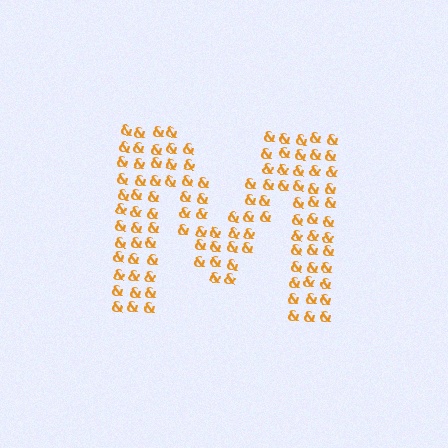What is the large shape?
The large shape is the letter M.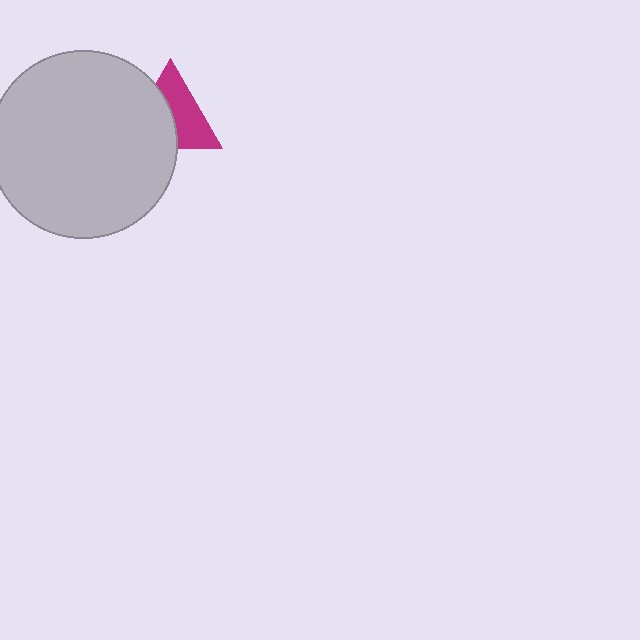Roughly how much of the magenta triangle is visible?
About half of it is visible (roughly 53%).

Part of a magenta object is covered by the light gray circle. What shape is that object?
It is a triangle.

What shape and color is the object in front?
The object in front is a light gray circle.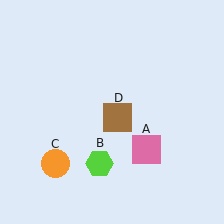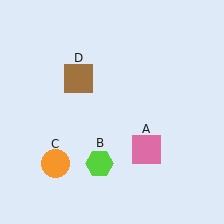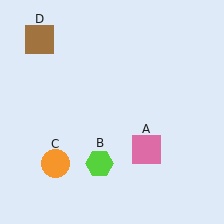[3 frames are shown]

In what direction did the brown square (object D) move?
The brown square (object D) moved up and to the left.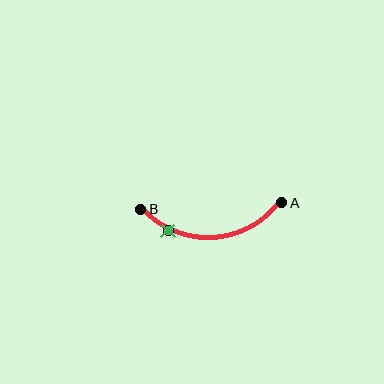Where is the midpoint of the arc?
The arc midpoint is the point on the curve farthest from the straight line joining A and B. It sits below that line.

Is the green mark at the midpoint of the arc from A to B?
No. The green mark lies on the arc but is closer to endpoint B. The arc midpoint would be at the point on the curve equidistant along the arc from both A and B.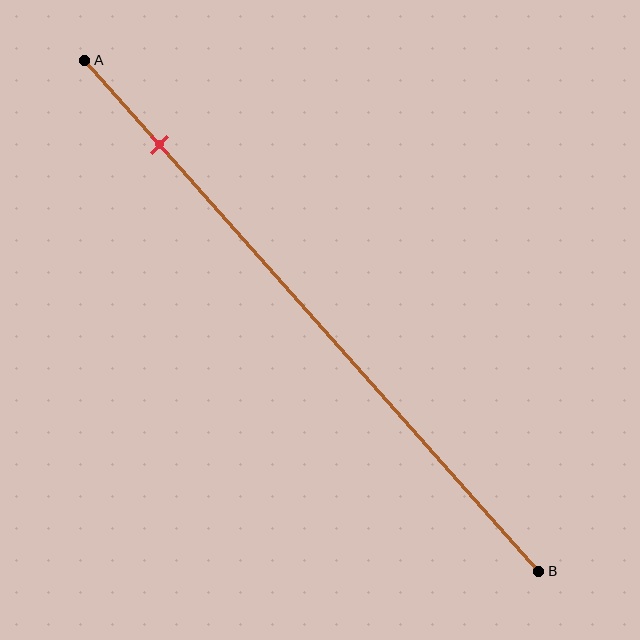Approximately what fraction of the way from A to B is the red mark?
The red mark is approximately 15% of the way from A to B.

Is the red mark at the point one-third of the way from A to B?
No, the mark is at about 15% from A, not at the 33% one-third point.